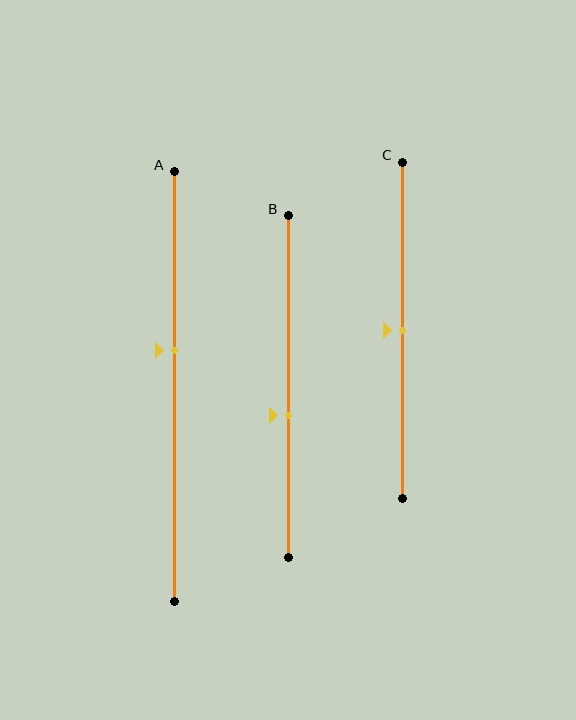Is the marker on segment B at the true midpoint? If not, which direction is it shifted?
No, the marker on segment B is shifted downward by about 8% of the segment length.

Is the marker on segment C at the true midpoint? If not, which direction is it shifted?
Yes, the marker on segment C is at the true midpoint.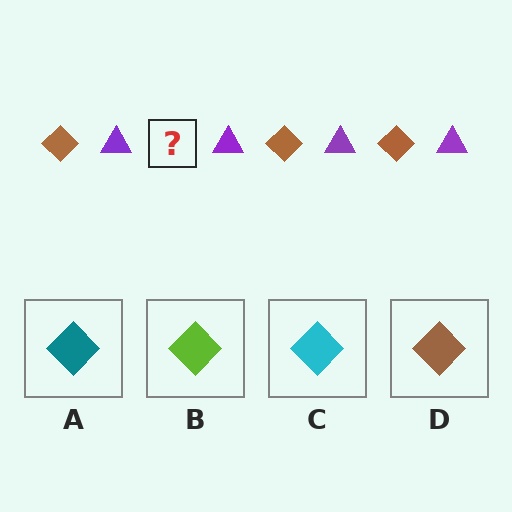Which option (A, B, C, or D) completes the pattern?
D.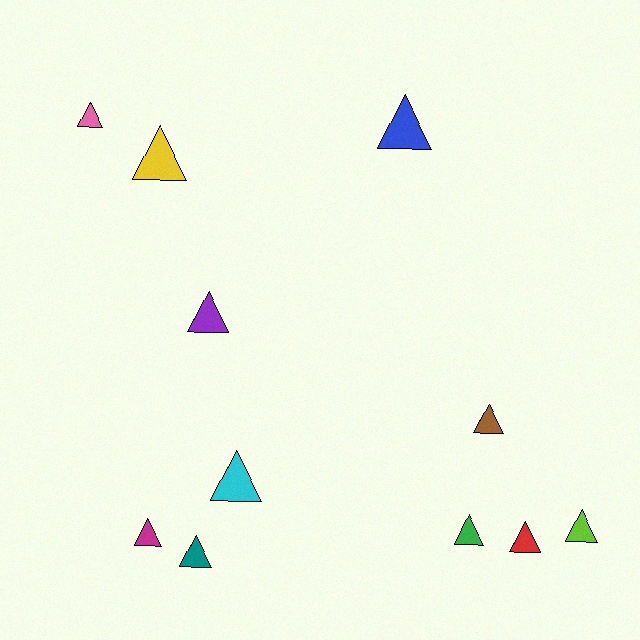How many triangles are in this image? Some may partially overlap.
There are 11 triangles.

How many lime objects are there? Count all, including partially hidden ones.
There is 1 lime object.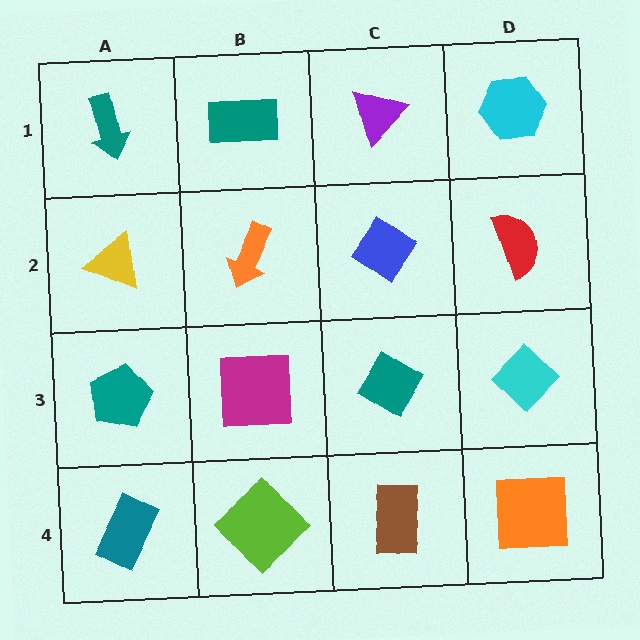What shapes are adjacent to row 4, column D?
A cyan diamond (row 3, column D), a brown rectangle (row 4, column C).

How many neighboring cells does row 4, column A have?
2.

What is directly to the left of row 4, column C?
A lime diamond.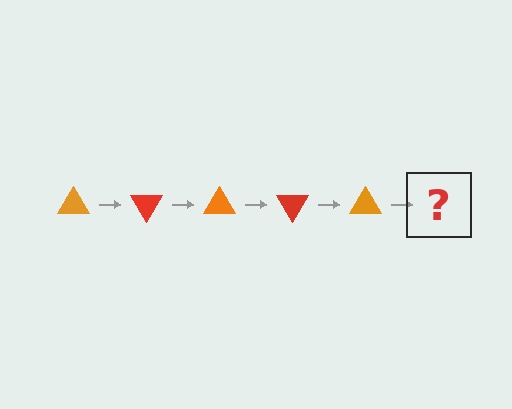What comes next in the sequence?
The next element should be a red triangle, rotated 300 degrees from the start.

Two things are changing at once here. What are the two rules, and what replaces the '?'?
The two rules are that it rotates 60 degrees each step and the color cycles through orange and red. The '?' should be a red triangle, rotated 300 degrees from the start.